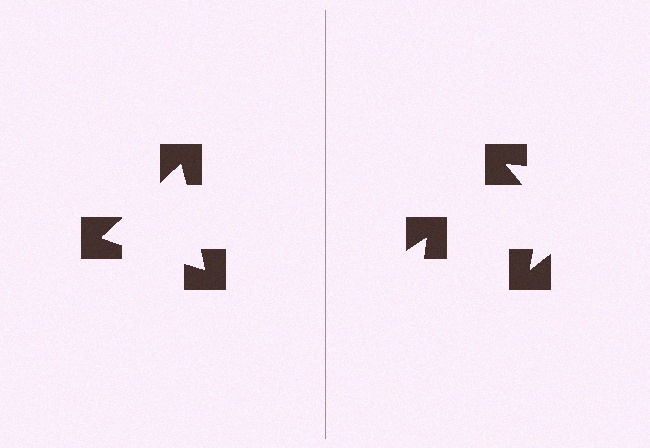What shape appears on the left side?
An illusory triangle.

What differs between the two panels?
The notched squares are positioned identically on both sides; only the wedge orientations differ. On the left they align to a triangle; on the right they are misaligned.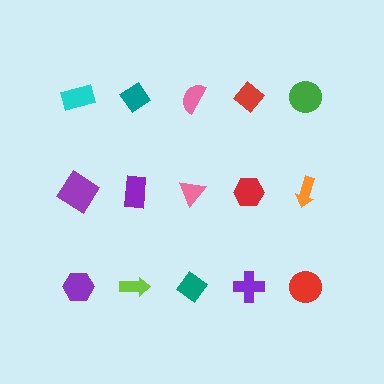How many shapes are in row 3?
5 shapes.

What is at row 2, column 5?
An orange arrow.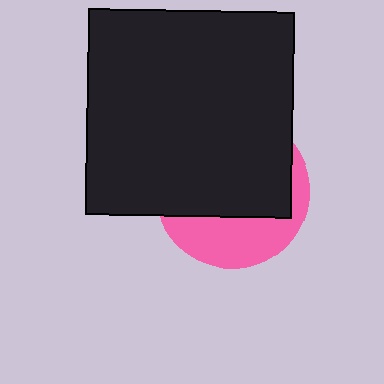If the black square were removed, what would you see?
You would see the complete pink circle.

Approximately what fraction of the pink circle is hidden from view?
Roughly 66% of the pink circle is hidden behind the black square.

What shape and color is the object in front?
The object in front is a black square.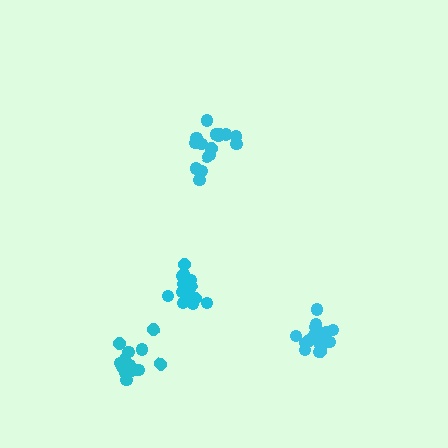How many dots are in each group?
Group 1: 17 dots, Group 2: 17 dots, Group 3: 14 dots, Group 4: 15 dots (63 total).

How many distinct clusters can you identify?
There are 4 distinct clusters.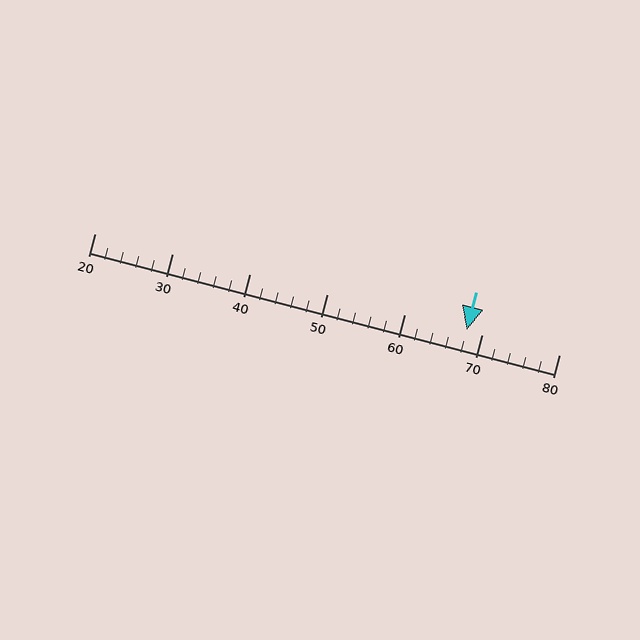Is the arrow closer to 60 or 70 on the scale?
The arrow is closer to 70.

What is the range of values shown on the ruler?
The ruler shows values from 20 to 80.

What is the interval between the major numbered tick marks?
The major tick marks are spaced 10 units apart.